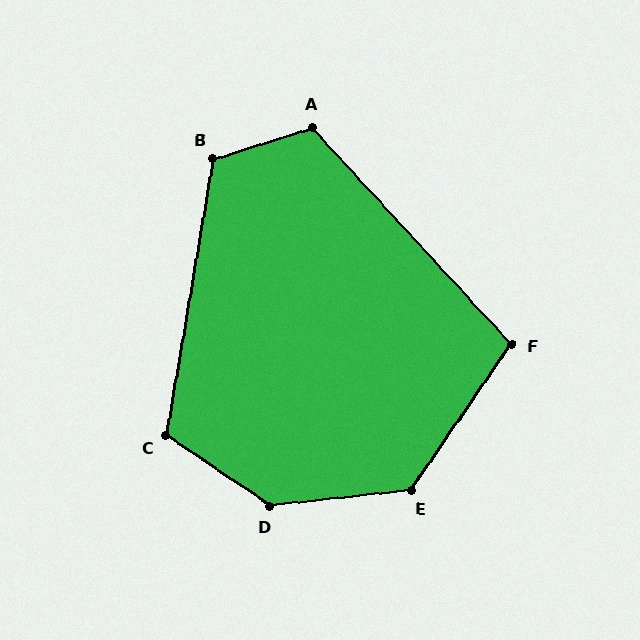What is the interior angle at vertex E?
Approximately 131 degrees (obtuse).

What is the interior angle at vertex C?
Approximately 114 degrees (obtuse).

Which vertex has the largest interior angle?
D, at approximately 139 degrees.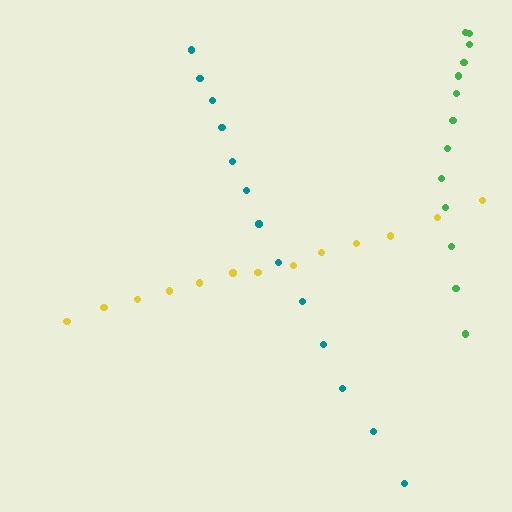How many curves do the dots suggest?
There are 3 distinct paths.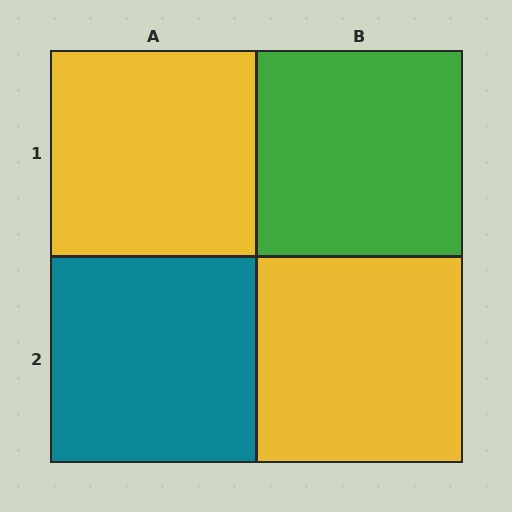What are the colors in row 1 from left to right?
Yellow, green.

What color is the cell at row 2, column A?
Teal.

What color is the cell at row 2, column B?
Yellow.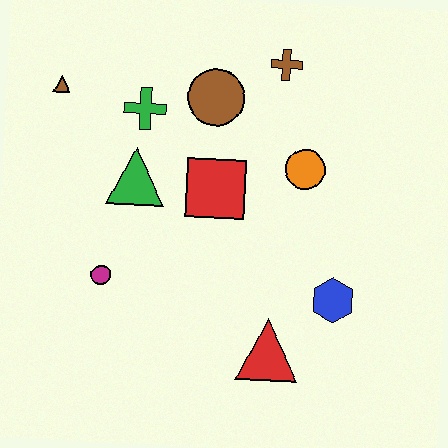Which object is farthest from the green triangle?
The blue hexagon is farthest from the green triangle.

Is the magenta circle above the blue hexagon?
Yes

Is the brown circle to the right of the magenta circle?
Yes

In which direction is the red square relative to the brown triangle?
The red square is to the right of the brown triangle.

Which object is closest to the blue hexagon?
The red triangle is closest to the blue hexagon.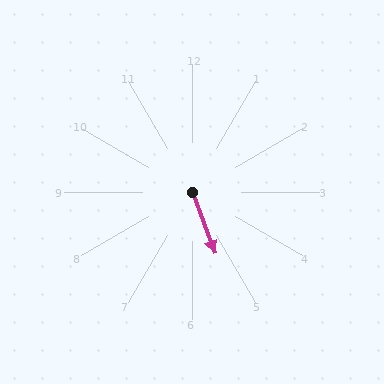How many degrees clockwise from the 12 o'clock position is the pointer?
Approximately 160 degrees.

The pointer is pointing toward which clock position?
Roughly 5 o'clock.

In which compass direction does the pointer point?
South.